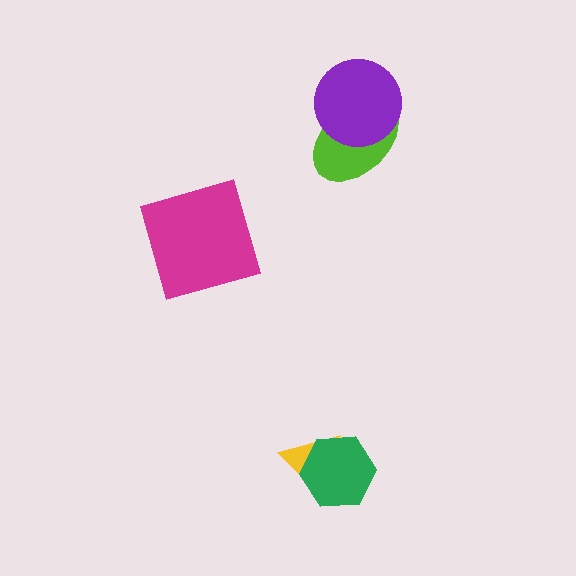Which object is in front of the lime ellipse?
The purple circle is in front of the lime ellipse.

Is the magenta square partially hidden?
No, no other shape covers it.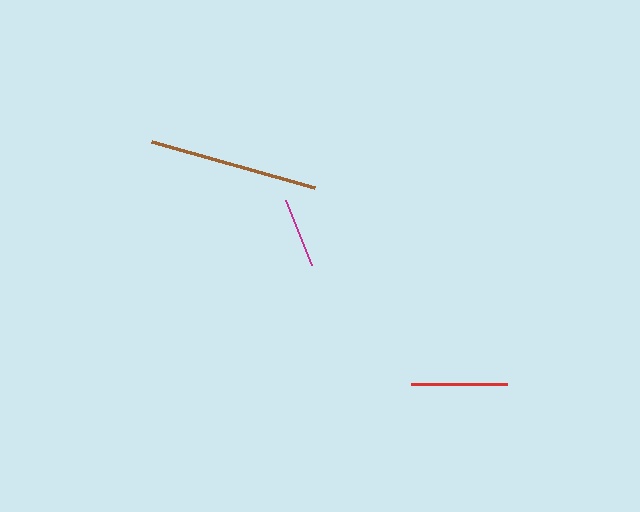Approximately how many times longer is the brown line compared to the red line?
The brown line is approximately 1.8 times the length of the red line.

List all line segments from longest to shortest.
From longest to shortest: brown, red, magenta.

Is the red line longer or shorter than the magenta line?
The red line is longer than the magenta line.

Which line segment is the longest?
The brown line is the longest at approximately 169 pixels.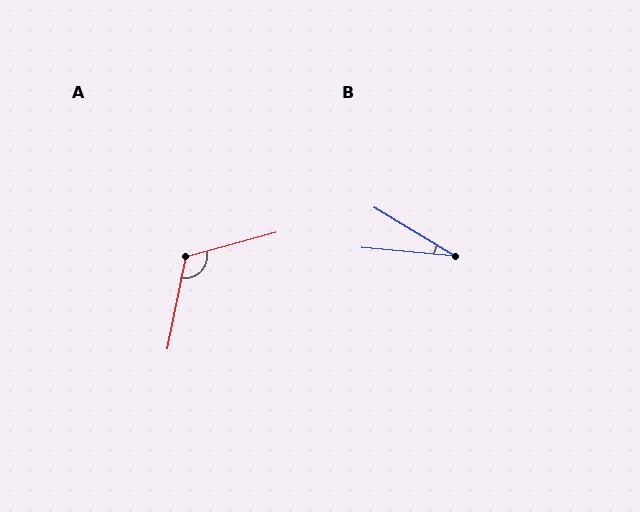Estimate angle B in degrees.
Approximately 26 degrees.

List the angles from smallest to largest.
B (26°), A (117°).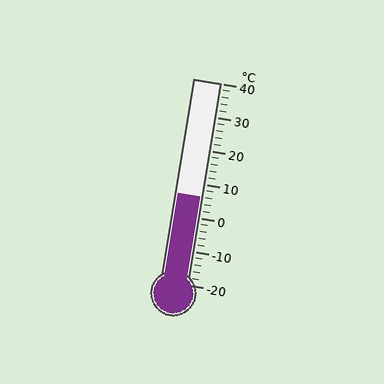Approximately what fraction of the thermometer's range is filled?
The thermometer is filled to approximately 45% of its range.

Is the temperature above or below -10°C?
The temperature is above -10°C.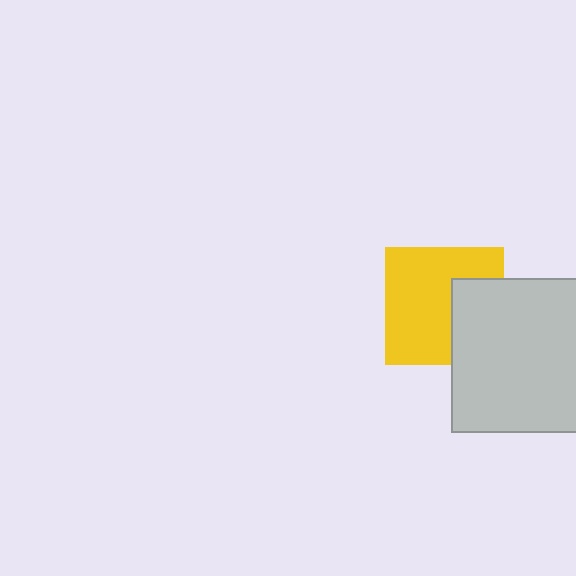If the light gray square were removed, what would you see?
You would see the complete yellow square.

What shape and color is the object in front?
The object in front is a light gray square.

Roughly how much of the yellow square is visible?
Most of it is visible (roughly 67%).